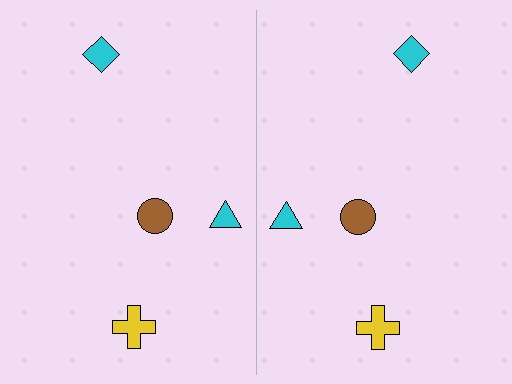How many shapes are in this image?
There are 8 shapes in this image.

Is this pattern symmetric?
Yes, this pattern has bilateral (reflection) symmetry.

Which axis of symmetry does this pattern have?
The pattern has a vertical axis of symmetry running through the center of the image.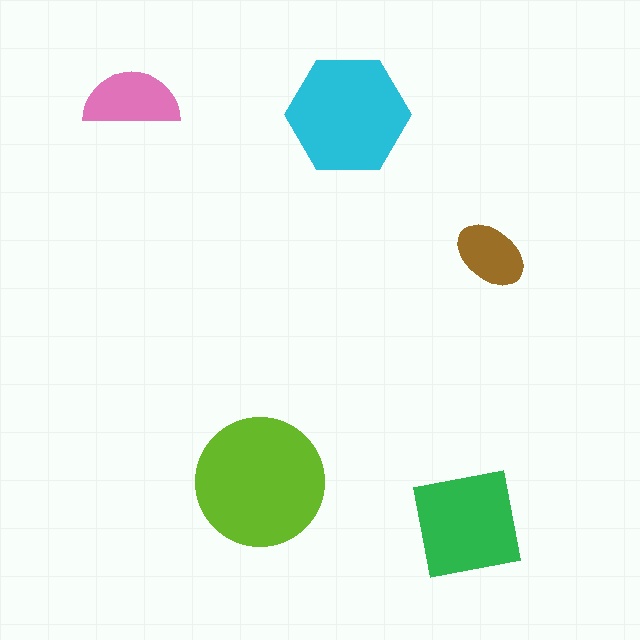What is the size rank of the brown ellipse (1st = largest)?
5th.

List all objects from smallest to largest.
The brown ellipse, the pink semicircle, the green square, the cyan hexagon, the lime circle.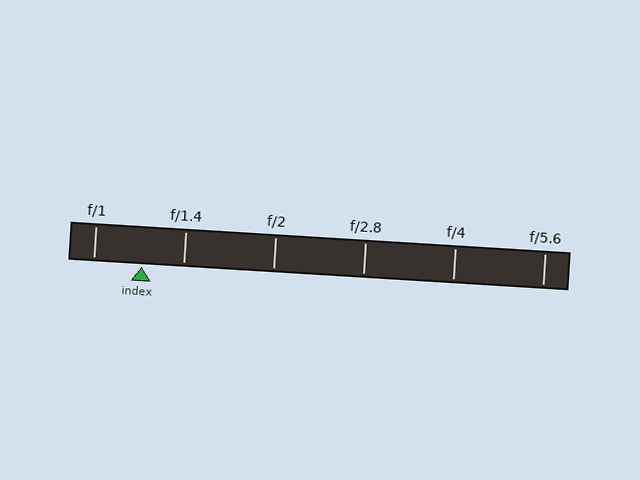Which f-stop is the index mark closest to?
The index mark is closest to f/1.4.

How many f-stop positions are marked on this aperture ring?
There are 6 f-stop positions marked.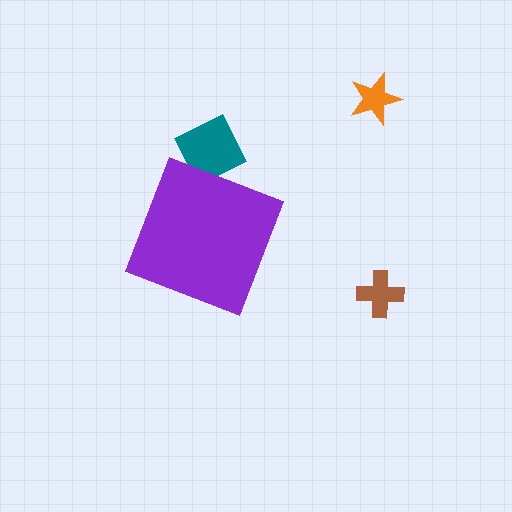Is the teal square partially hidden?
Yes, the teal square is partially hidden behind the purple diamond.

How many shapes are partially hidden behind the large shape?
1 shape is partially hidden.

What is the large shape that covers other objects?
A purple diamond.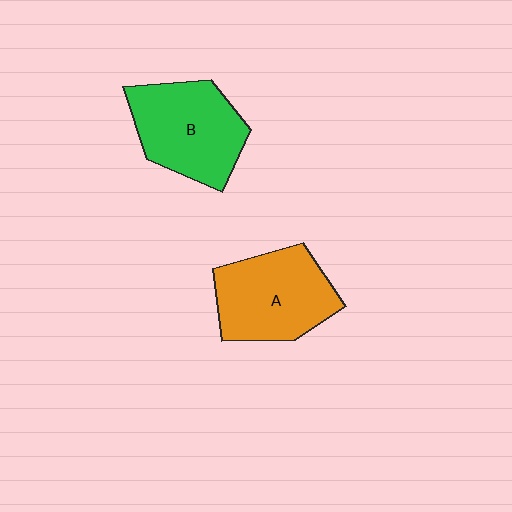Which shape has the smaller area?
Shape B (green).